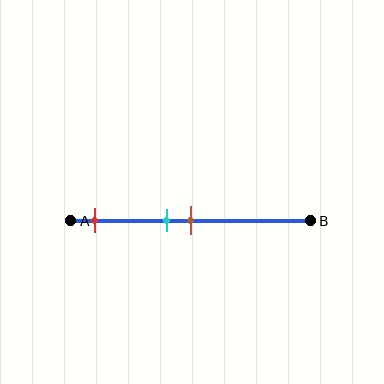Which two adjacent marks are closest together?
The cyan and brown marks are the closest adjacent pair.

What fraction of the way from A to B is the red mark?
The red mark is approximately 10% (0.1) of the way from A to B.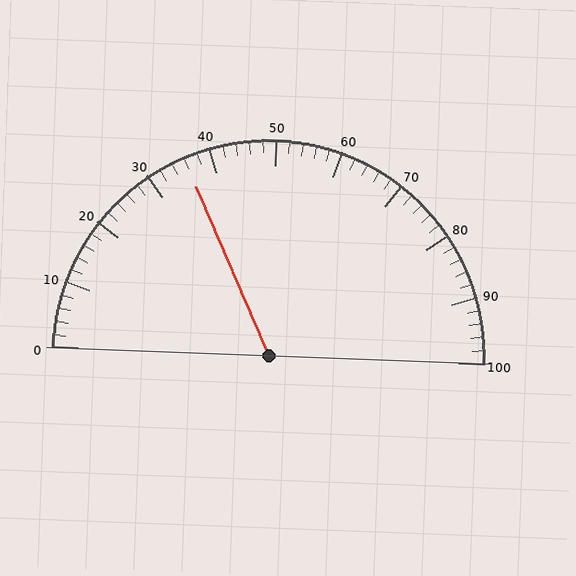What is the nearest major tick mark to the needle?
The nearest major tick mark is 40.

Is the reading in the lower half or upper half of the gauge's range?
The reading is in the lower half of the range (0 to 100).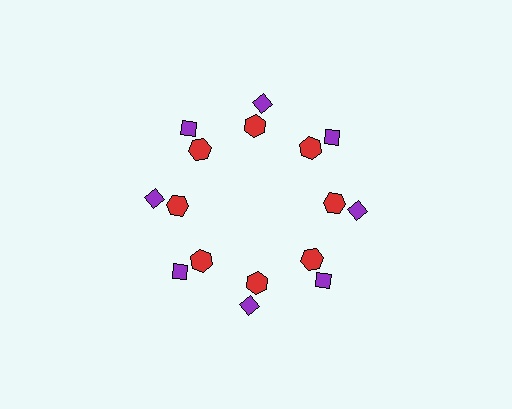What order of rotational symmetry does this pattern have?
This pattern has 8-fold rotational symmetry.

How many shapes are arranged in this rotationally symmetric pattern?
There are 16 shapes, arranged in 8 groups of 2.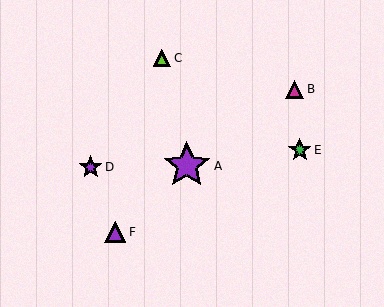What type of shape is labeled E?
Shape E is a green star.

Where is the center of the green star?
The center of the green star is at (300, 150).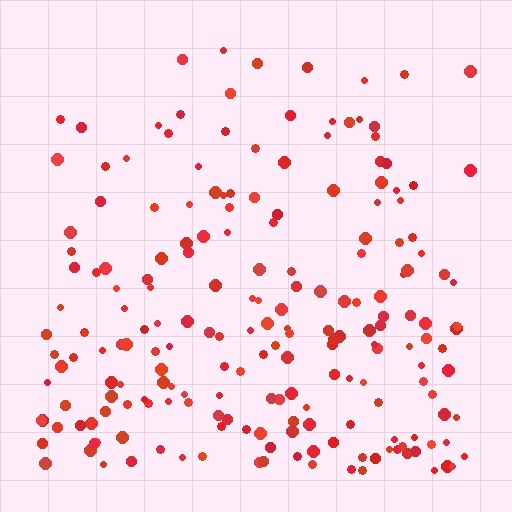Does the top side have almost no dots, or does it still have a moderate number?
Still a moderate number, just noticeably fewer than the bottom.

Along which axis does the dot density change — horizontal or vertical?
Vertical.